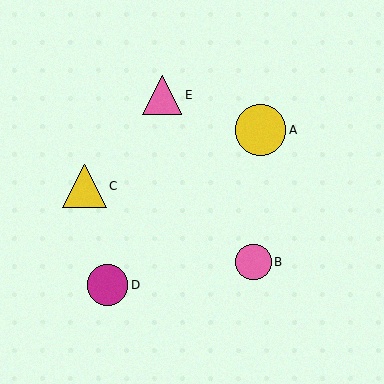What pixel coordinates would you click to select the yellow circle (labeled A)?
Click at (261, 130) to select the yellow circle A.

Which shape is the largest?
The yellow circle (labeled A) is the largest.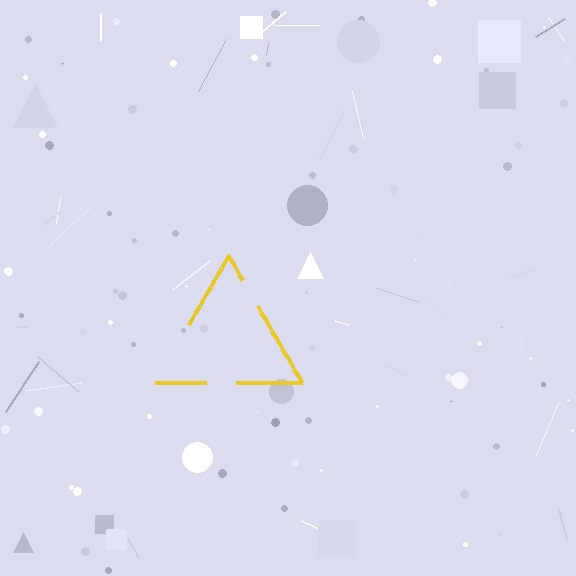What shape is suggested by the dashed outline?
The dashed outline suggests a triangle.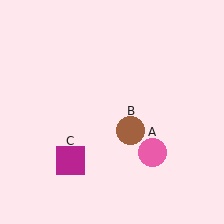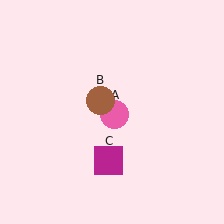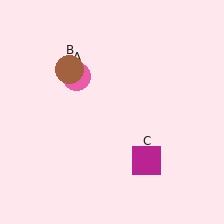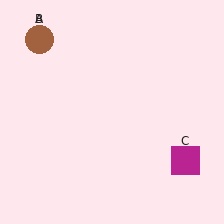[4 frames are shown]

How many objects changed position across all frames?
3 objects changed position: pink circle (object A), brown circle (object B), magenta square (object C).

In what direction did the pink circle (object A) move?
The pink circle (object A) moved up and to the left.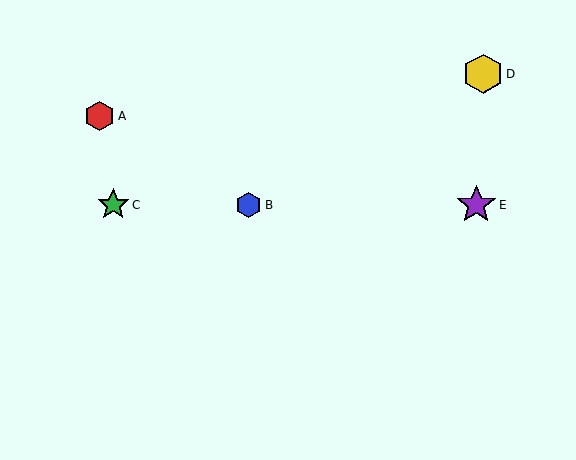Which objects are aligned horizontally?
Objects B, C, E are aligned horizontally.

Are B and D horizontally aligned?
No, B is at y≈205 and D is at y≈74.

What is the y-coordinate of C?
Object C is at y≈205.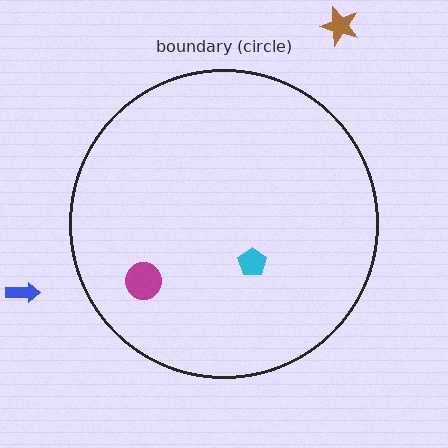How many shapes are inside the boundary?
2 inside, 2 outside.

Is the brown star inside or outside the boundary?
Outside.